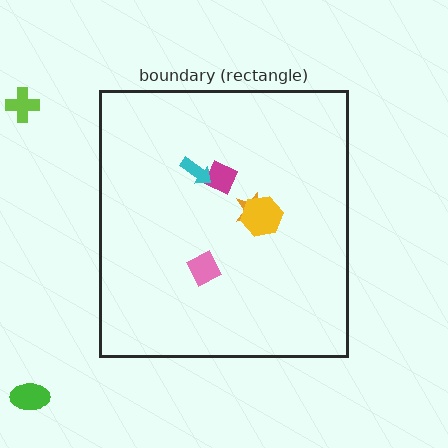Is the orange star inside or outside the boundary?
Inside.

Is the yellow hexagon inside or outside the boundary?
Inside.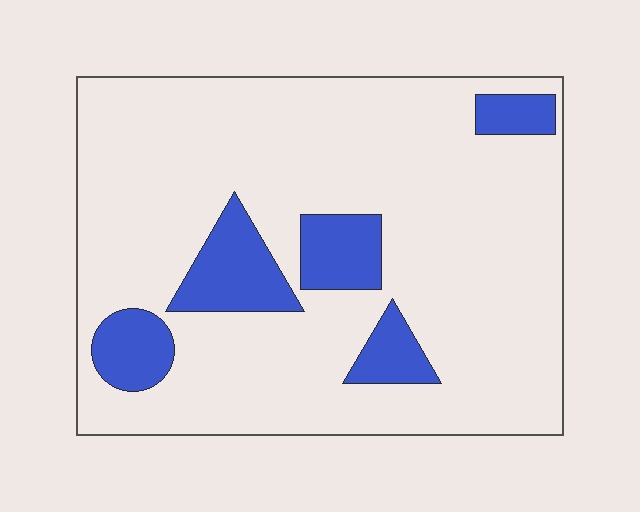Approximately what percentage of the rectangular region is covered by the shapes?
Approximately 15%.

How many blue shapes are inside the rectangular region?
5.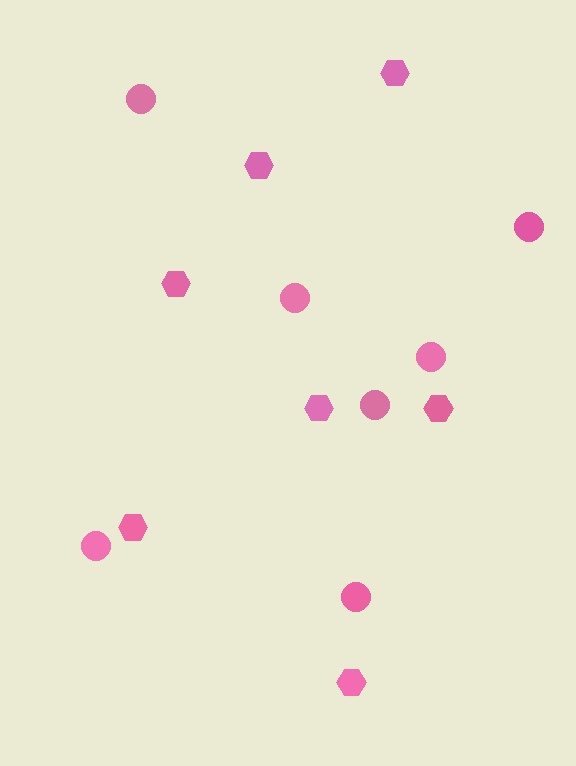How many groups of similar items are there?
There are 2 groups: one group of hexagons (7) and one group of circles (7).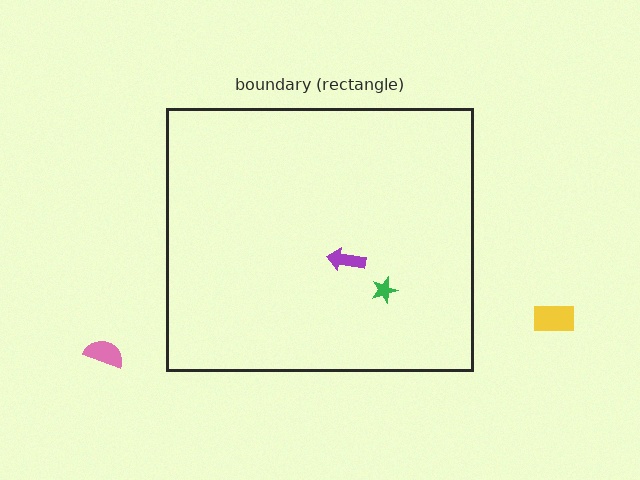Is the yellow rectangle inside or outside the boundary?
Outside.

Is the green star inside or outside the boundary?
Inside.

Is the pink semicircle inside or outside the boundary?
Outside.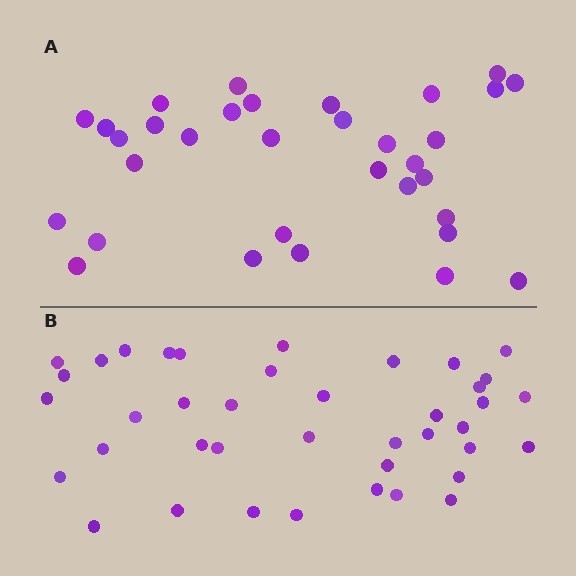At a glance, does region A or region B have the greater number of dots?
Region B (the bottom region) has more dots.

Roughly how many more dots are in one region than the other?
Region B has roughly 8 or so more dots than region A.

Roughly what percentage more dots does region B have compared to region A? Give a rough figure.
About 20% more.